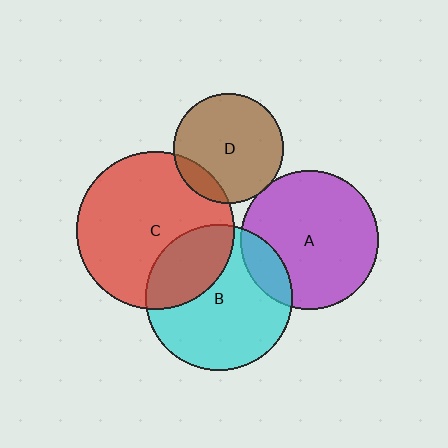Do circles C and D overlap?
Yes.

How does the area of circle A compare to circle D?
Approximately 1.6 times.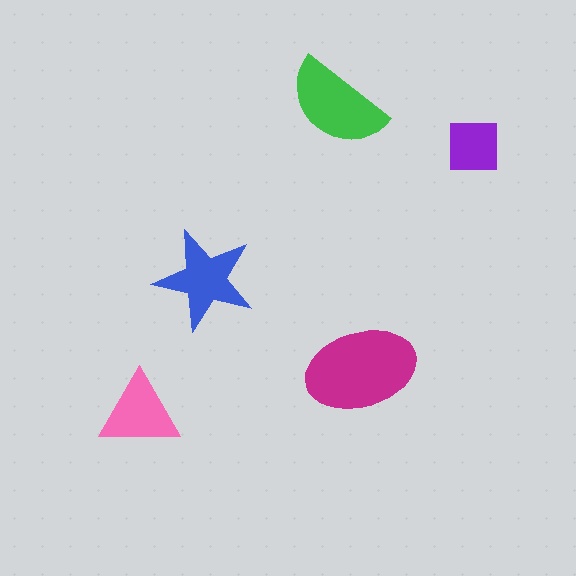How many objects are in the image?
There are 5 objects in the image.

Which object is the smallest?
The purple square.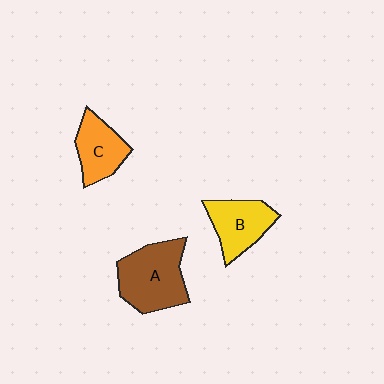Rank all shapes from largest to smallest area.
From largest to smallest: A (brown), B (yellow), C (orange).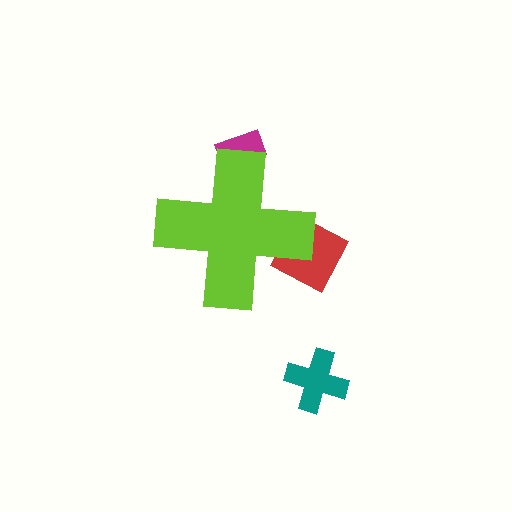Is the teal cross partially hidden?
No, the teal cross is fully visible.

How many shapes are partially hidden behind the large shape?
2 shapes are partially hidden.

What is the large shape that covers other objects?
A lime cross.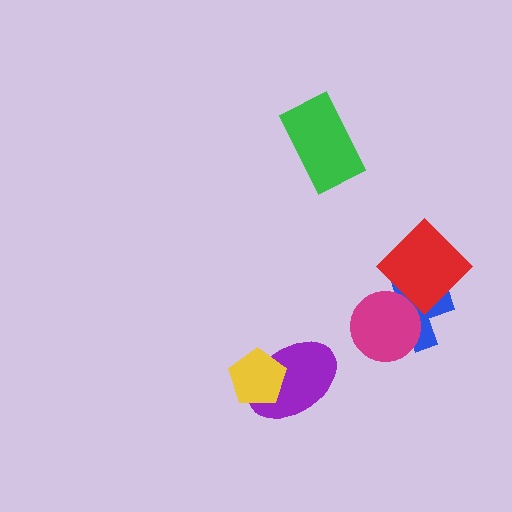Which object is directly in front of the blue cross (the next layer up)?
The magenta circle is directly in front of the blue cross.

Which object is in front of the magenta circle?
The red diamond is in front of the magenta circle.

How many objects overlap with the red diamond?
2 objects overlap with the red diamond.